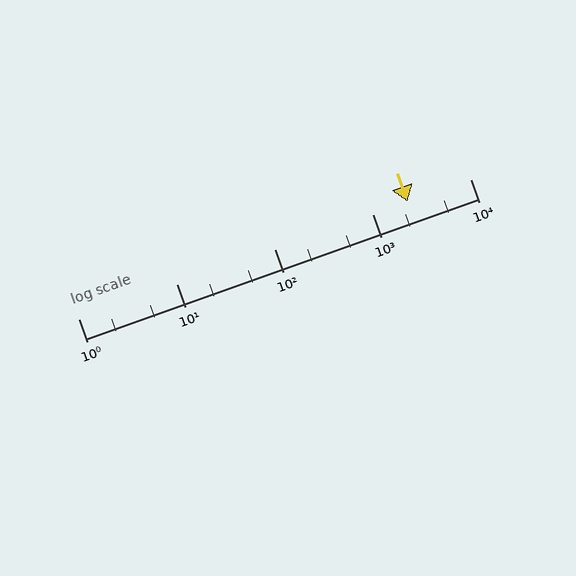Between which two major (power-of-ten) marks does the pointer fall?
The pointer is between 1000 and 10000.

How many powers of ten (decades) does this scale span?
The scale spans 4 decades, from 1 to 10000.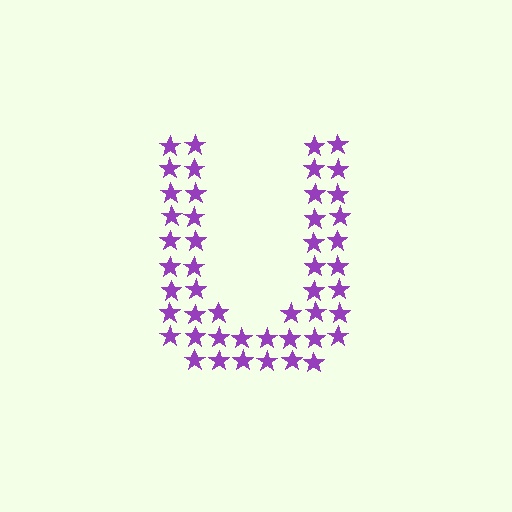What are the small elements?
The small elements are stars.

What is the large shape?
The large shape is the letter U.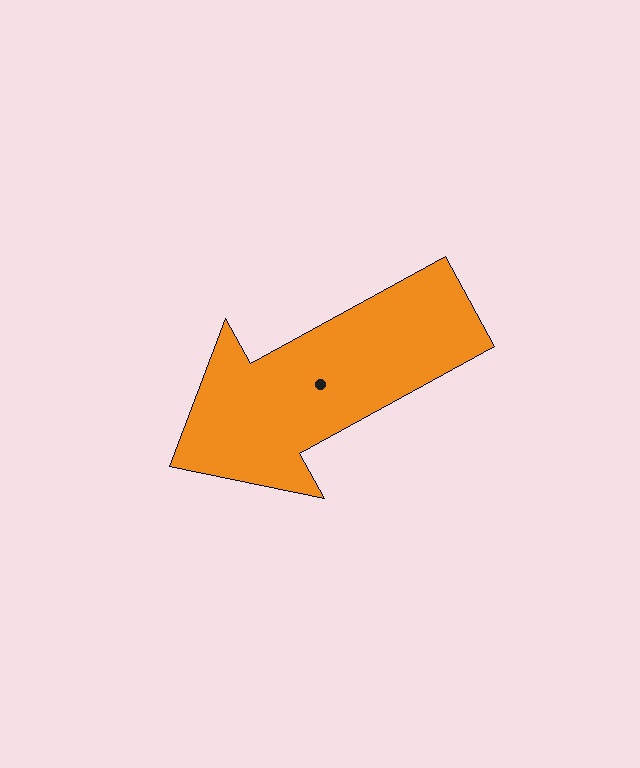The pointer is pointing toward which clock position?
Roughly 8 o'clock.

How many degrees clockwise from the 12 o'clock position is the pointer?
Approximately 241 degrees.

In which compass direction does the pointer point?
Southwest.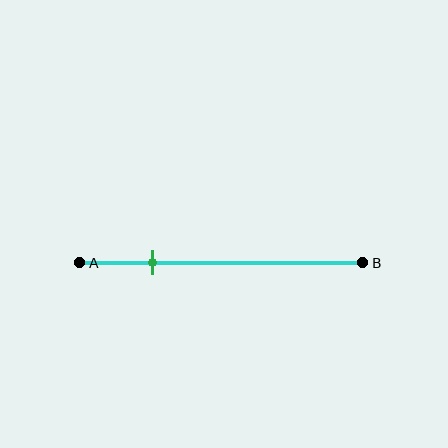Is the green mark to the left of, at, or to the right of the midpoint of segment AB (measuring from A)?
The green mark is to the left of the midpoint of segment AB.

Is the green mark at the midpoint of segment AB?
No, the mark is at about 25% from A, not at the 50% midpoint.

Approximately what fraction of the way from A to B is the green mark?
The green mark is approximately 25% of the way from A to B.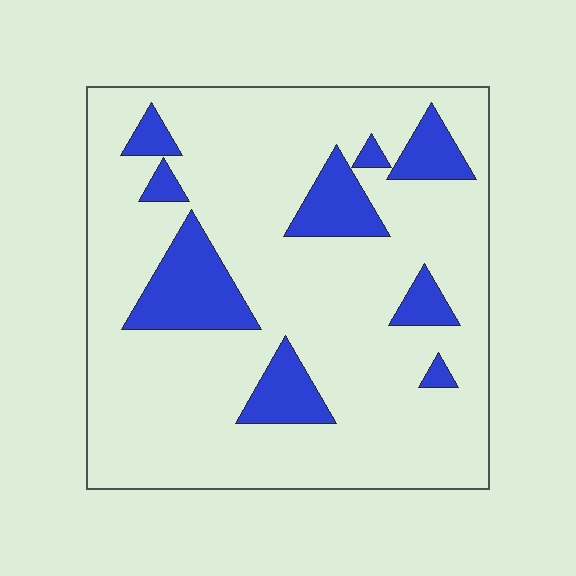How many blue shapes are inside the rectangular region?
9.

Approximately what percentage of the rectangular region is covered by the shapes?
Approximately 15%.